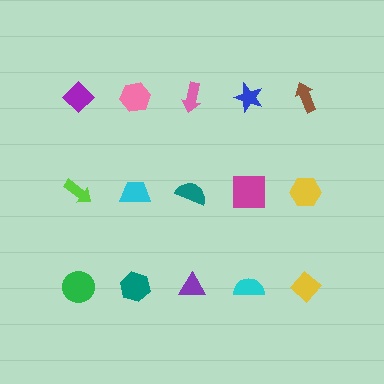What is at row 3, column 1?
A green circle.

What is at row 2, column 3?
A teal semicircle.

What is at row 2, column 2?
A cyan trapezoid.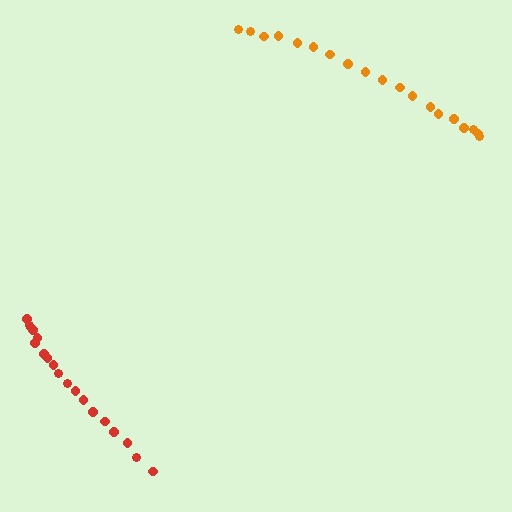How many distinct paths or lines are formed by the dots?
There are 2 distinct paths.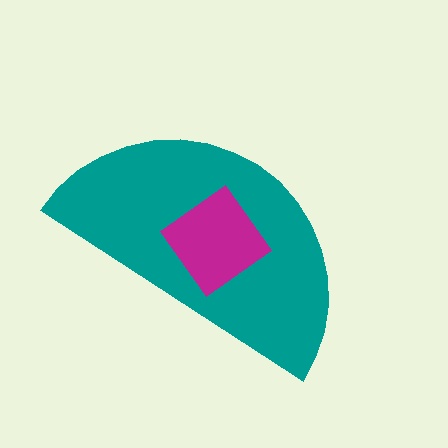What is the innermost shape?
The magenta diamond.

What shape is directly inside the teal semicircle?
The magenta diamond.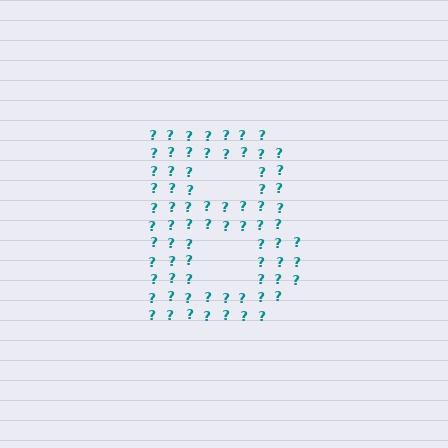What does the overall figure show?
The overall figure shows the letter B.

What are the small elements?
The small elements are question marks.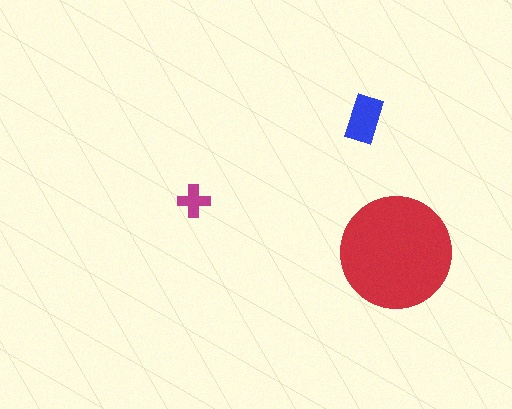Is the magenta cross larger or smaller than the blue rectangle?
Smaller.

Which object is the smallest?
The magenta cross.